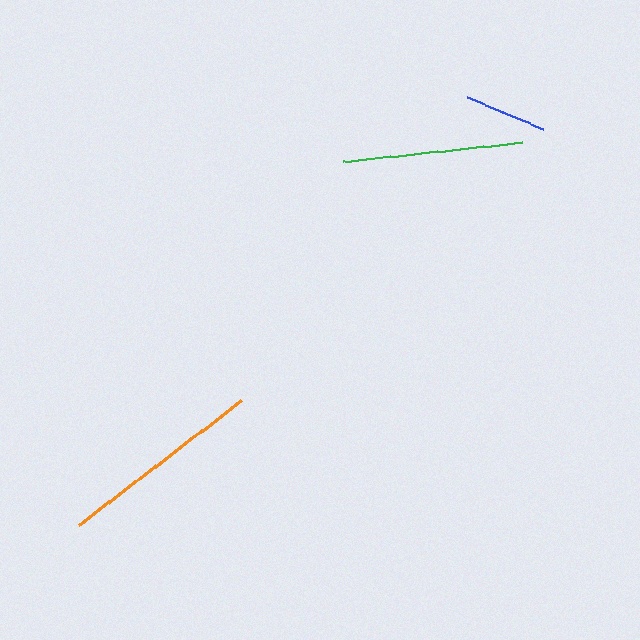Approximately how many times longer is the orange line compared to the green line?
The orange line is approximately 1.1 times the length of the green line.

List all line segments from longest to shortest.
From longest to shortest: orange, green, blue.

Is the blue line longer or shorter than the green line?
The green line is longer than the blue line.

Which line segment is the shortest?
The blue line is the shortest at approximately 82 pixels.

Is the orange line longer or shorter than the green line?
The orange line is longer than the green line.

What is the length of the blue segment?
The blue segment is approximately 82 pixels long.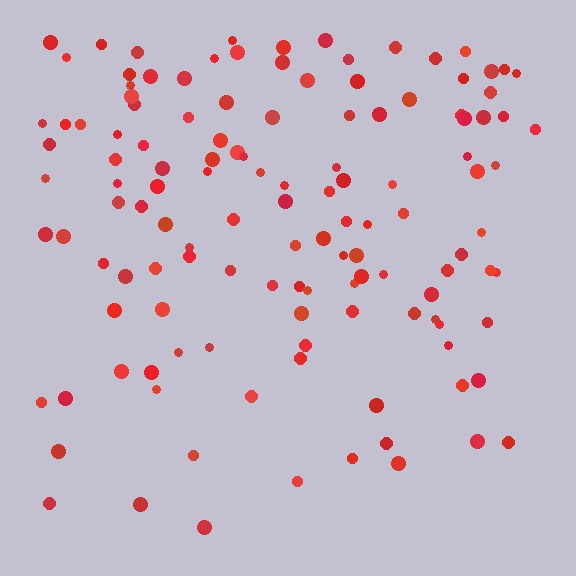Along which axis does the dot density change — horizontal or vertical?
Vertical.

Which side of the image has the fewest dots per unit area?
The bottom.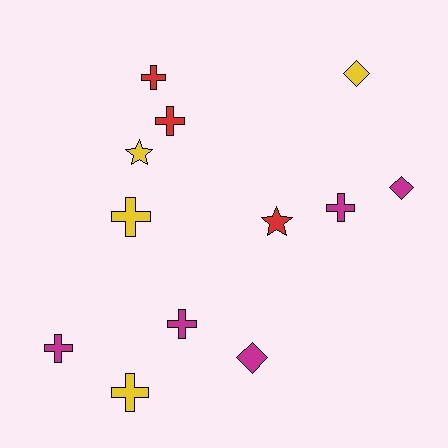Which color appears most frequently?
Magenta, with 5 objects.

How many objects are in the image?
There are 12 objects.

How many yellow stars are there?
There is 1 yellow star.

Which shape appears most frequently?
Cross, with 7 objects.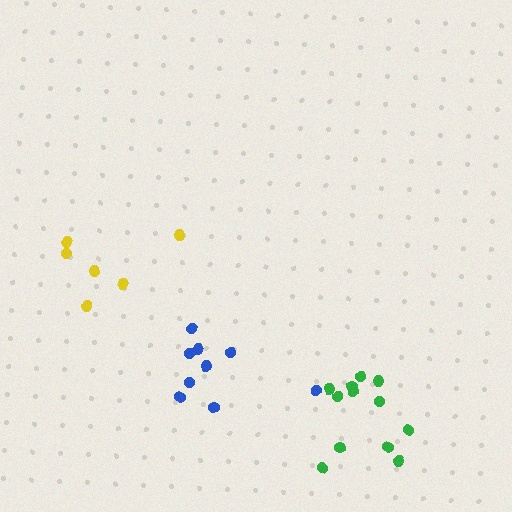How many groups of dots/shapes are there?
There are 3 groups.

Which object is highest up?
The yellow cluster is topmost.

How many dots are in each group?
Group 1: 12 dots, Group 2: 6 dots, Group 3: 9 dots (27 total).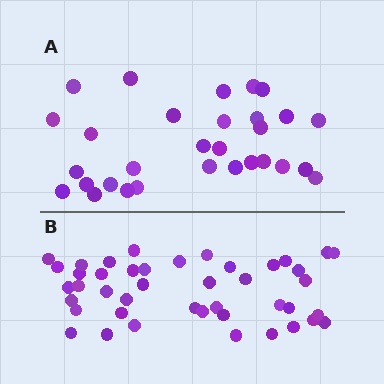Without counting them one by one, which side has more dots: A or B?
Region B (the bottom region) has more dots.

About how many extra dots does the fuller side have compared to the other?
Region B has approximately 15 more dots than region A.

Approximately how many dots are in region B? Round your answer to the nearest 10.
About 40 dots. (The exact count is 43, which rounds to 40.)